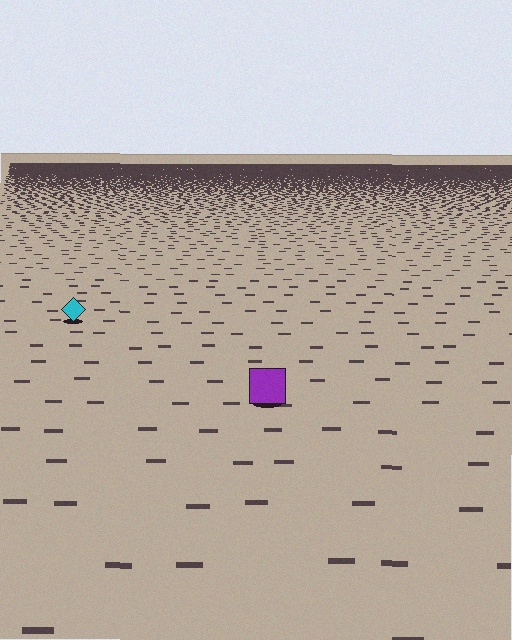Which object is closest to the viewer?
The purple square is closest. The texture marks near it are larger and more spread out.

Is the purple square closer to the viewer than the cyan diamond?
Yes. The purple square is closer — you can tell from the texture gradient: the ground texture is coarser near it.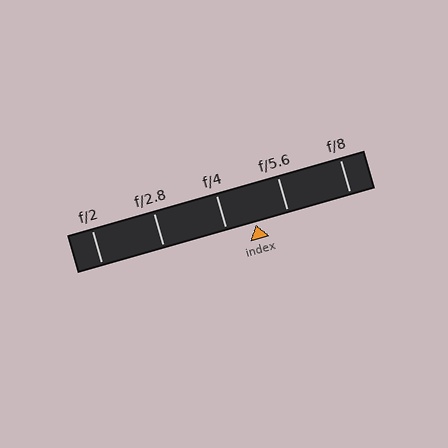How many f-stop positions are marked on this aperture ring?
There are 5 f-stop positions marked.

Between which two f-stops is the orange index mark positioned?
The index mark is between f/4 and f/5.6.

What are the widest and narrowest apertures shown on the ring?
The widest aperture shown is f/2 and the narrowest is f/8.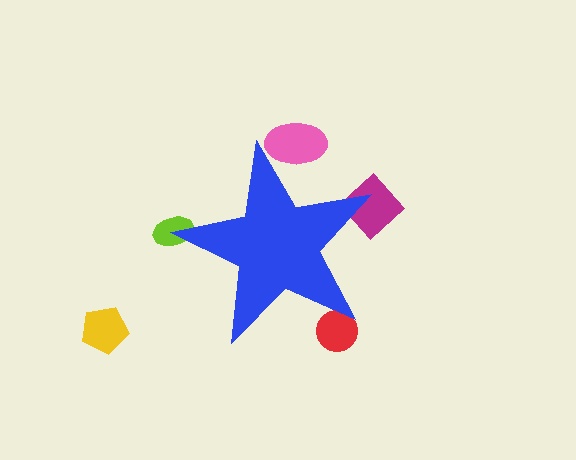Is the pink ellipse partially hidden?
Yes, the pink ellipse is partially hidden behind the blue star.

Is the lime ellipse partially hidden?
Yes, the lime ellipse is partially hidden behind the blue star.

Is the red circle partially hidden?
Yes, the red circle is partially hidden behind the blue star.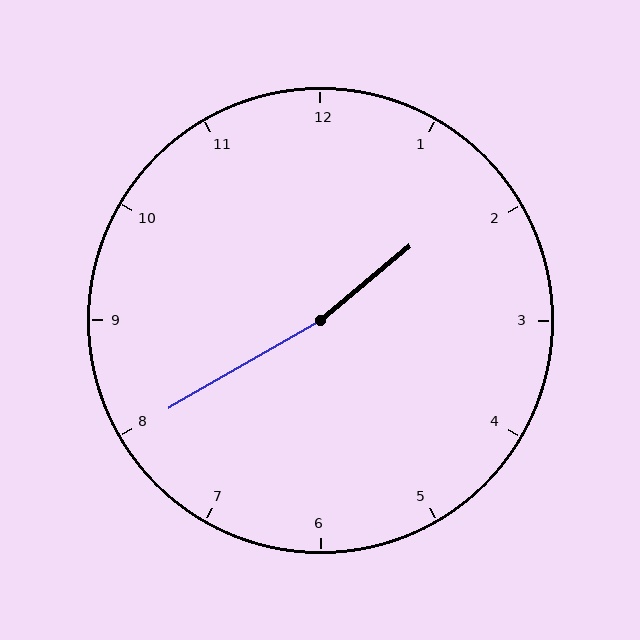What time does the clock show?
1:40.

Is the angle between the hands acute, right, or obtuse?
It is obtuse.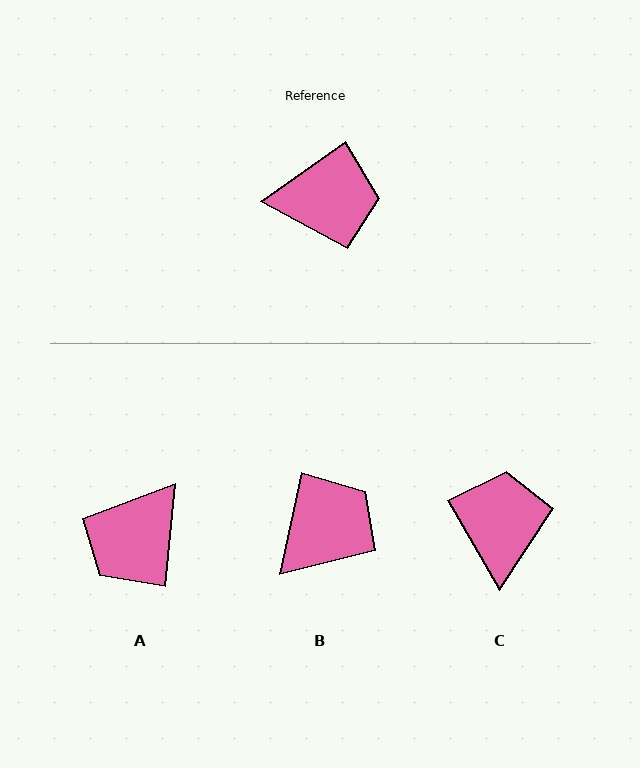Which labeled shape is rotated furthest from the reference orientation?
A, about 131 degrees away.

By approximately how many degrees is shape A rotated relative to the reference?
Approximately 131 degrees clockwise.